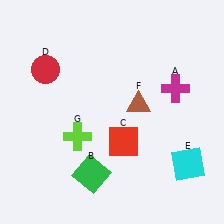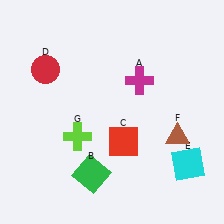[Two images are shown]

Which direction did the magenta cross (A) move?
The magenta cross (A) moved left.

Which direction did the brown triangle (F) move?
The brown triangle (F) moved right.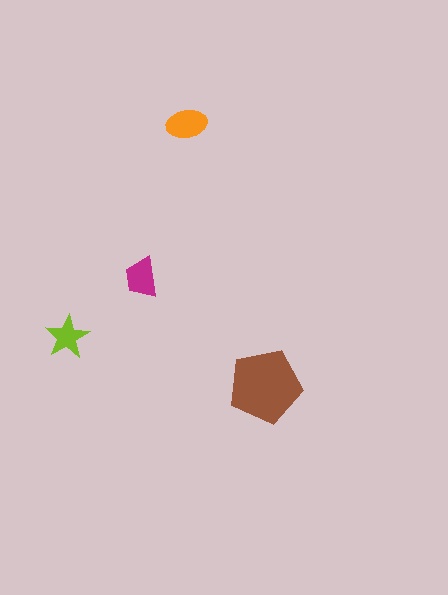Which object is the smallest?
The lime star.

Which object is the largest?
The brown pentagon.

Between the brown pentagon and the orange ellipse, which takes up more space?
The brown pentagon.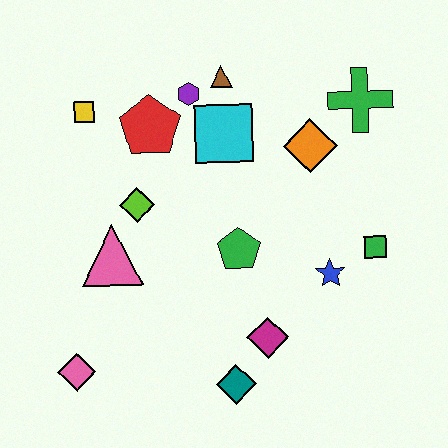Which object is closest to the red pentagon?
The purple hexagon is closest to the red pentagon.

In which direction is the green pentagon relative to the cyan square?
The green pentagon is below the cyan square.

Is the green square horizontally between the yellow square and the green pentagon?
No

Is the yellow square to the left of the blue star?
Yes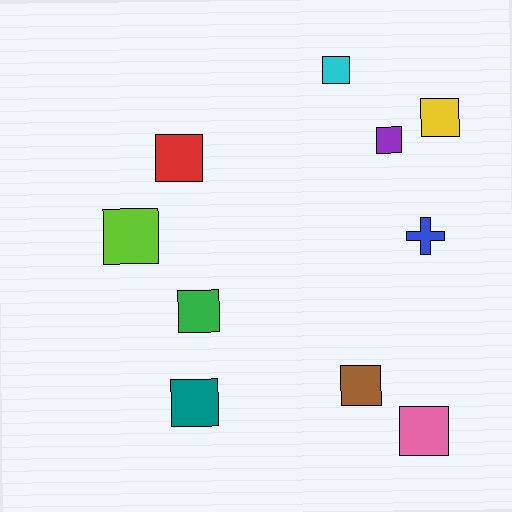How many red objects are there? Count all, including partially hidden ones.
There is 1 red object.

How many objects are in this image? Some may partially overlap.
There are 10 objects.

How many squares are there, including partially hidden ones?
There are 9 squares.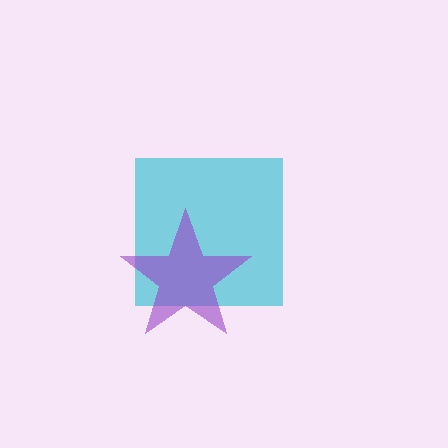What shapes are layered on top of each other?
The layered shapes are: a cyan square, a purple star.